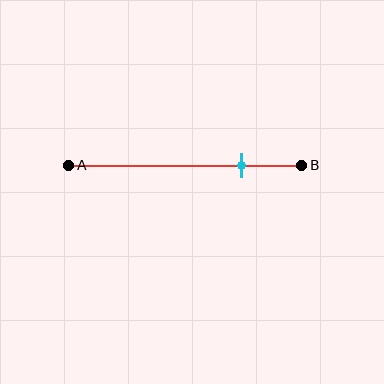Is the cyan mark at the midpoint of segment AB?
No, the mark is at about 75% from A, not at the 50% midpoint.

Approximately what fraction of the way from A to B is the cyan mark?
The cyan mark is approximately 75% of the way from A to B.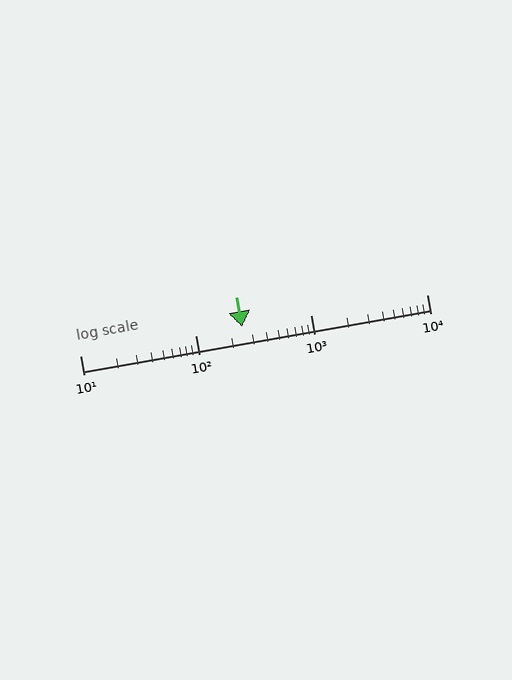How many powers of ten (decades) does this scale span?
The scale spans 3 decades, from 10 to 10000.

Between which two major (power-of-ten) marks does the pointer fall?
The pointer is between 100 and 1000.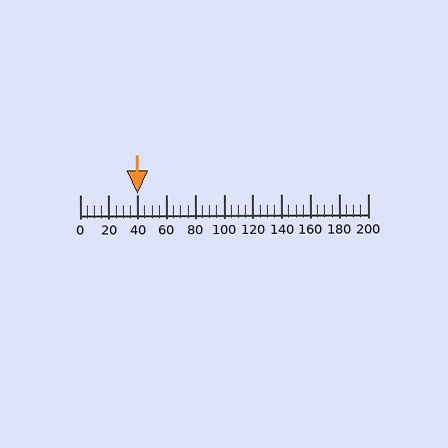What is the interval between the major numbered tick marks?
The major tick marks are spaced 20 units apart.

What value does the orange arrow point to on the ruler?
The orange arrow points to approximately 40.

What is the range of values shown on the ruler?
The ruler shows values from 0 to 200.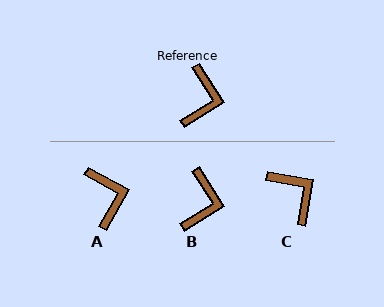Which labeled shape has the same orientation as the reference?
B.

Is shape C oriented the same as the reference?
No, it is off by about 48 degrees.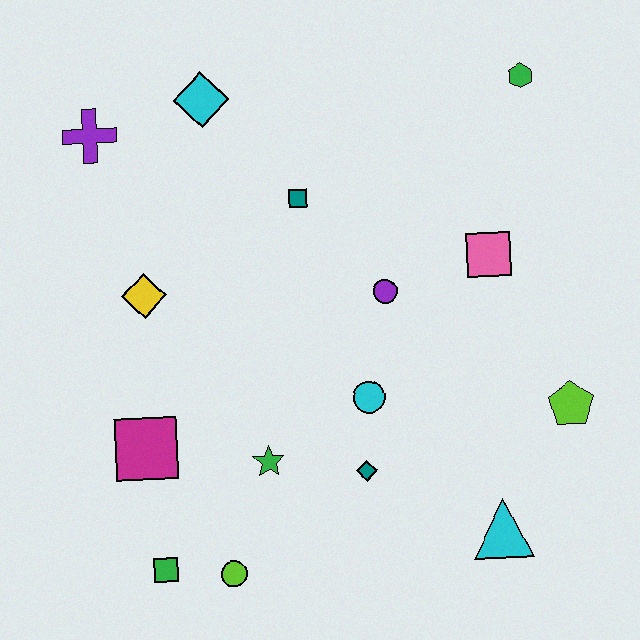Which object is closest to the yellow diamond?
The magenta square is closest to the yellow diamond.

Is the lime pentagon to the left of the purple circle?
No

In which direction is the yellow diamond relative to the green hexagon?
The yellow diamond is to the left of the green hexagon.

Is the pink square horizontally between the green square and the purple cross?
No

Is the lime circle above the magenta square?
No